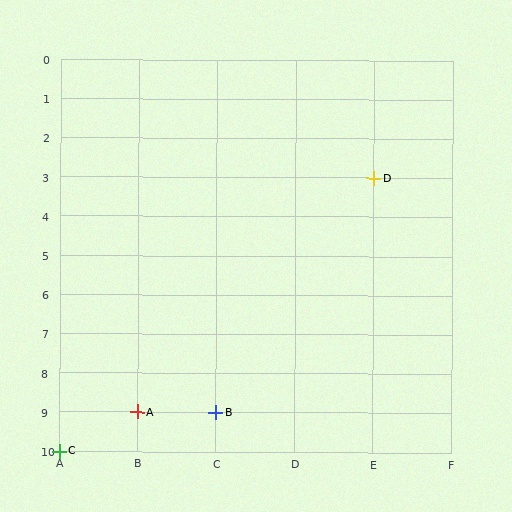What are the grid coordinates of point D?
Point D is at grid coordinates (E, 3).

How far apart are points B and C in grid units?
Points B and C are 2 columns and 1 row apart (about 2.2 grid units diagonally).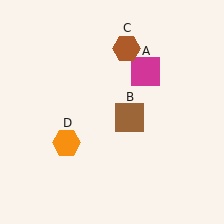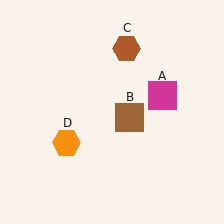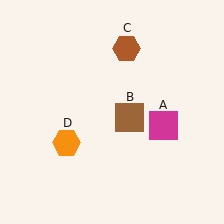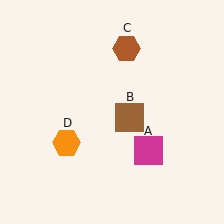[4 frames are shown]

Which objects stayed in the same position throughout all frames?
Brown square (object B) and brown hexagon (object C) and orange hexagon (object D) remained stationary.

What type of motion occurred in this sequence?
The magenta square (object A) rotated clockwise around the center of the scene.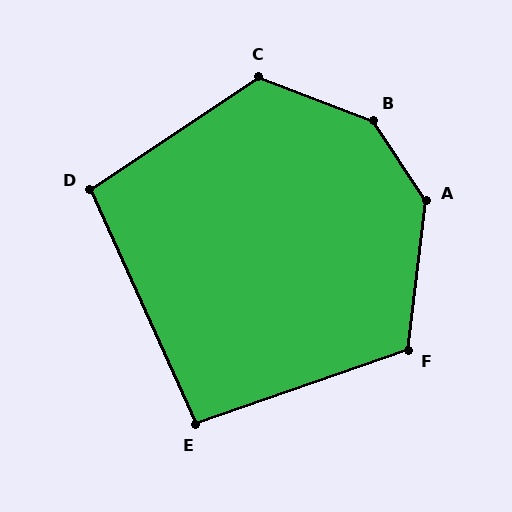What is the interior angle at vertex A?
Approximately 140 degrees (obtuse).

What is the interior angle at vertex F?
Approximately 116 degrees (obtuse).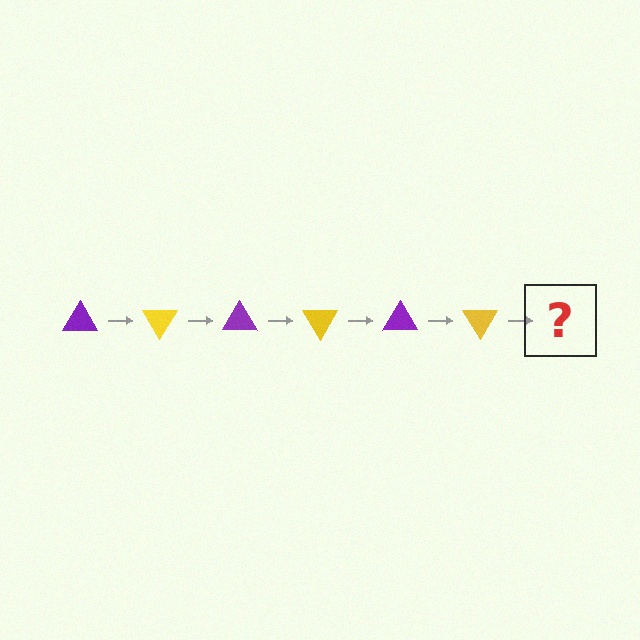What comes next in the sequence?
The next element should be a purple triangle, rotated 360 degrees from the start.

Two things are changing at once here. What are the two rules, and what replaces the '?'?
The two rules are that it rotates 60 degrees each step and the color cycles through purple and yellow. The '?' should be a purple triangle, rotated 360 degrees from the start.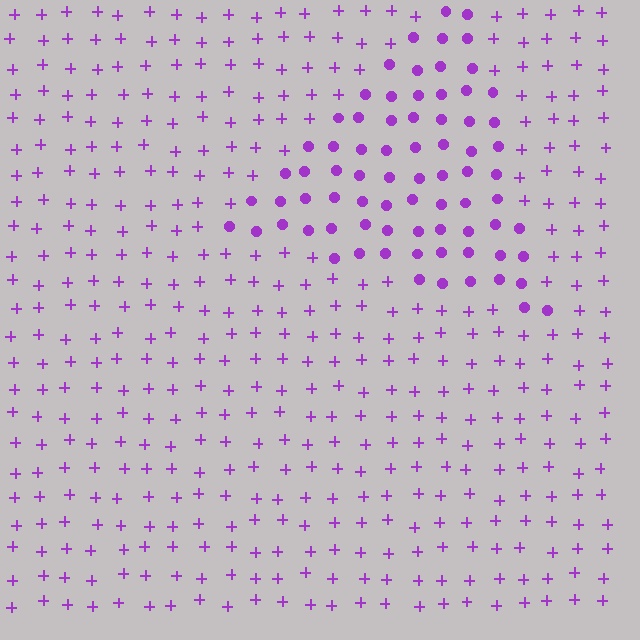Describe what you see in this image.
The image is filled with small purple elements arranged in a uniform grid. A triangle-shaped region contains circles, while the surrounding area contains plus signs. The boundary is defined purely by the change in element shape.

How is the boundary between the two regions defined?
The boundary is defined by a change in element shape: circles inside vs. plus signs outside. All elements share the same color and spacing.